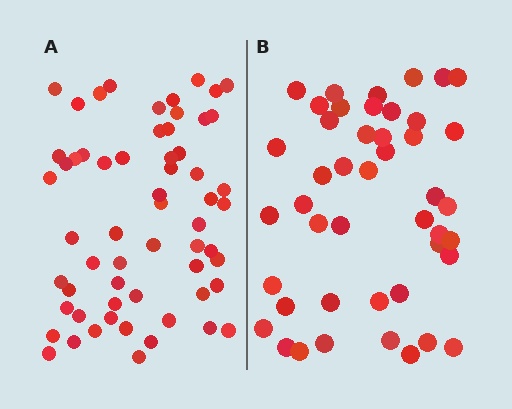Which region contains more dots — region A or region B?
Region A (the left region) has more dots.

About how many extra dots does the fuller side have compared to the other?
Region A has approximately 15 more dots than region B.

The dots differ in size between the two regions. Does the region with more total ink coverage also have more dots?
No. Region B has more total ink coverage because its dots are larger, but region A actually contains more individual dots. Total area can be misleading — the number of items is what matters here.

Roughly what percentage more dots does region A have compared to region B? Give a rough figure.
About 35% more.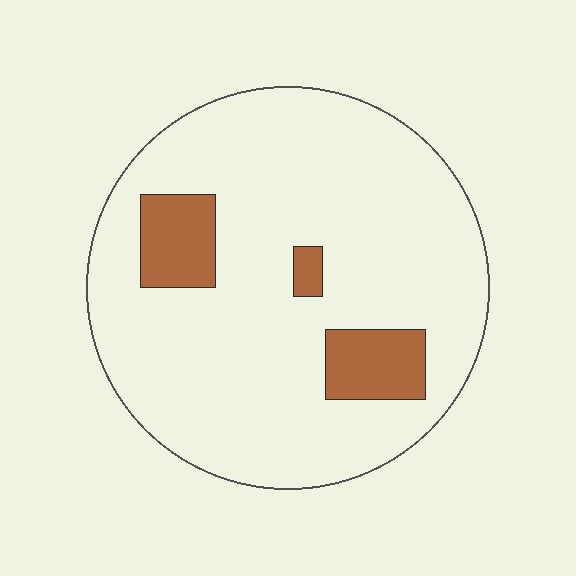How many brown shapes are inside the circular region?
3.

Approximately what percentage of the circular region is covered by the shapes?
Approximately 10%.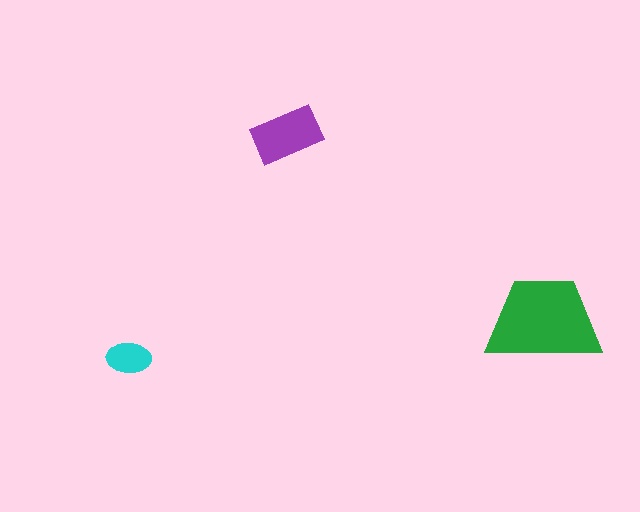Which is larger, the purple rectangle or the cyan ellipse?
The purple rectangle.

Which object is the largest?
The green trapezoid.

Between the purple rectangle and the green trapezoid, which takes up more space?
The green trapezoid.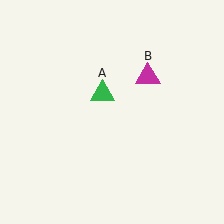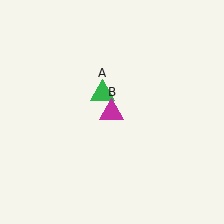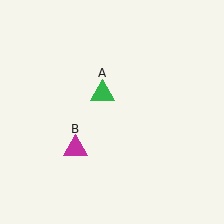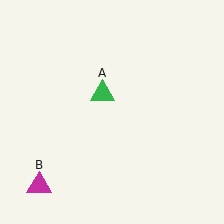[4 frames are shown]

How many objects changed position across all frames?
1 object changed position: magenta triangle (object B).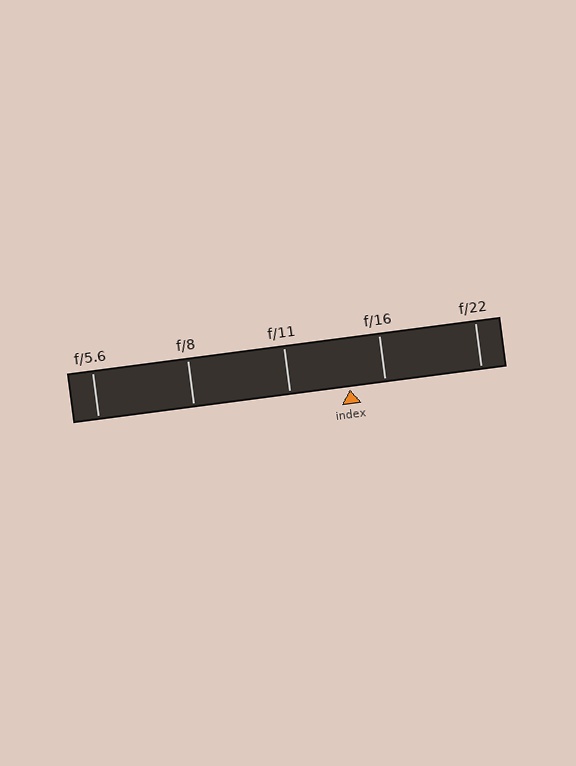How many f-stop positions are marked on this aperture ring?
There are 5 f-stop positions marked.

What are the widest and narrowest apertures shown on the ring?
The widest aperture shown is f/5.6 and the narrowest is f/22.